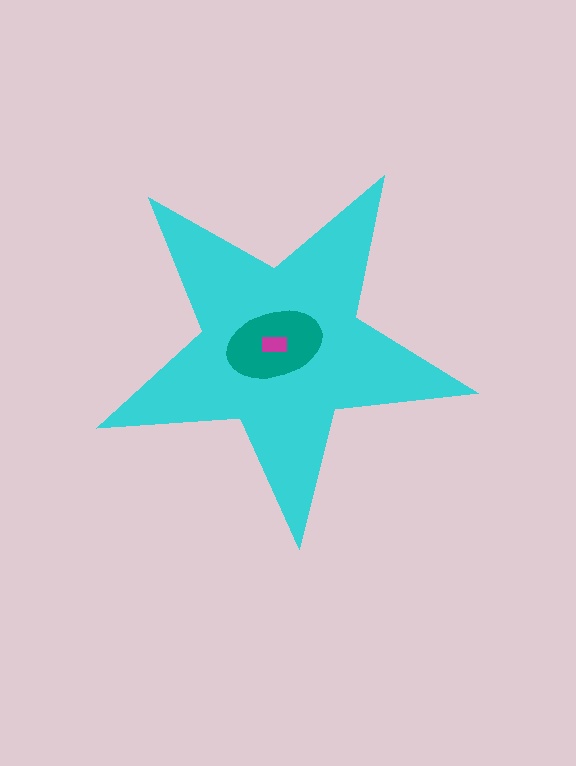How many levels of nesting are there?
3.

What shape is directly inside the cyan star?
The teal ellipse.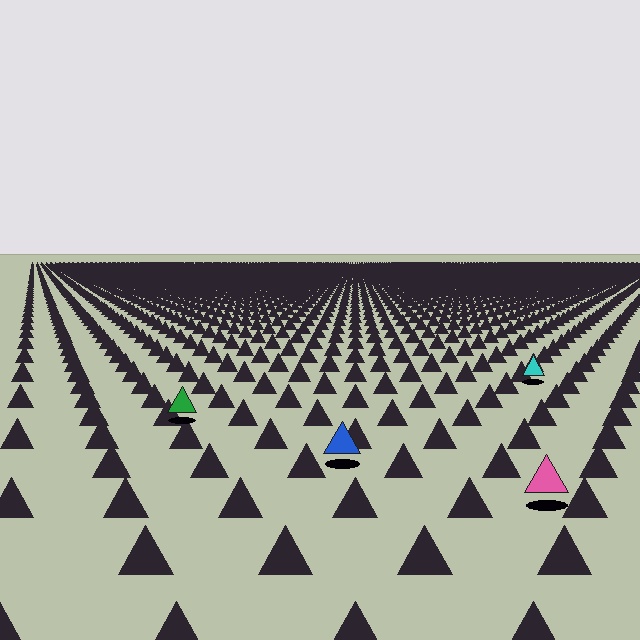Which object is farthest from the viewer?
The cyan triangle is farthest from the viewer. It appears smaller and the ground texture around it is denser.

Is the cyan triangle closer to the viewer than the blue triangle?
No. The blue triangle is closer — you can tell from the texture gradient: the ground texture is coarser near it.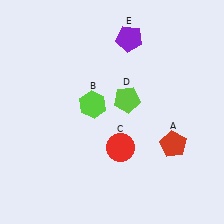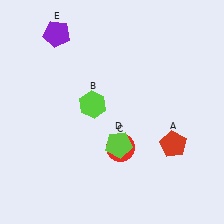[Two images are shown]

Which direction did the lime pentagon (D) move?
The lime pentagon (D) moved down.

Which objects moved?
The objects that moved are: the lime pentagon (D), the purple pentagon (E).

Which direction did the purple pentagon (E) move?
The purple pentagon (E) moved left.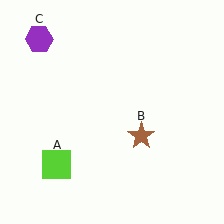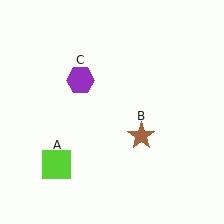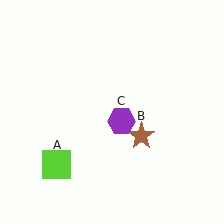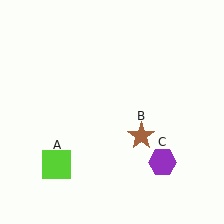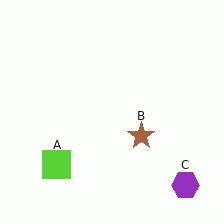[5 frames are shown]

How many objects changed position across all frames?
1 object changed position: purple hexagon (object C).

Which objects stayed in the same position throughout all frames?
Lime square (object A) and brown star (object B) remained stationary.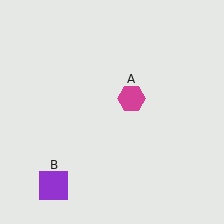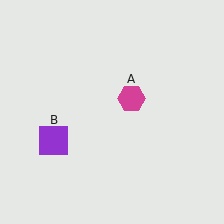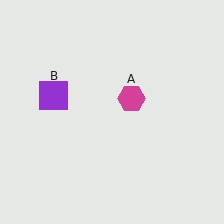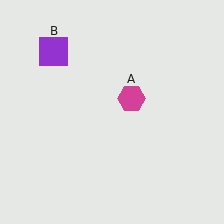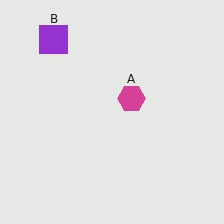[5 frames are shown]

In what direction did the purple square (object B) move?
The purple square (object B) moved up.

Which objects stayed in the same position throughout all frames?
Magenta hexagon (object A) remained stationary.